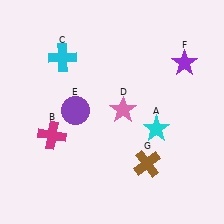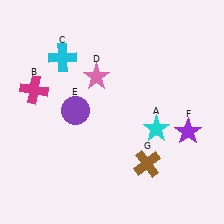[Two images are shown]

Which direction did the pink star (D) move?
The pink star (D) moved up.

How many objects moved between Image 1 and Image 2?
3 objects moved between the two images.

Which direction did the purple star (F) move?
The purple star (F) moved down.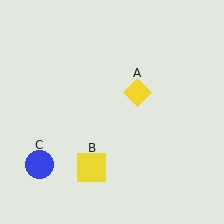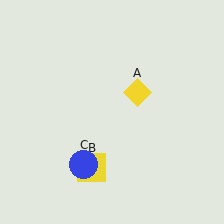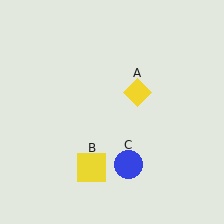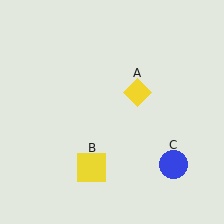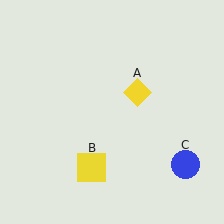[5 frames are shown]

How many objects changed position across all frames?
1 object changed position: blue circle (object C).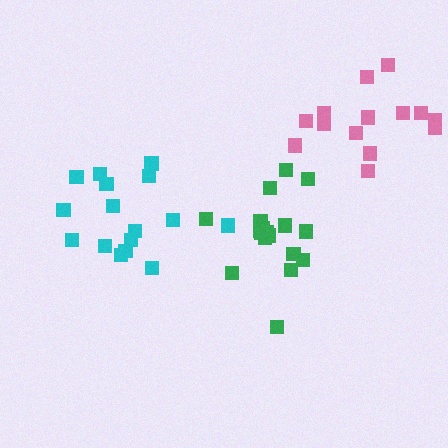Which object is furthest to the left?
The cyan cluster is leftmost.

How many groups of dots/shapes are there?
There are 3 groups.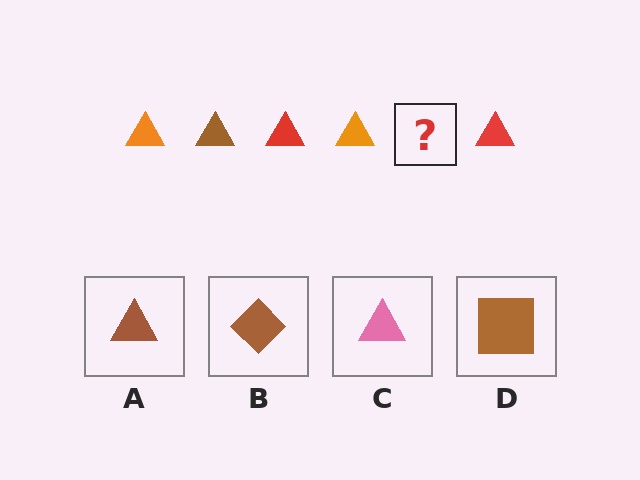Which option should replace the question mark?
Option A.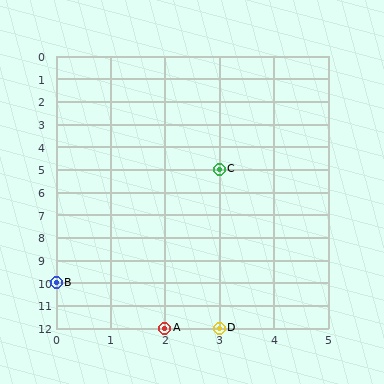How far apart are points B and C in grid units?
Points B and C are 3 columns and 5 rows apart (about 5.8 grid units diagonally).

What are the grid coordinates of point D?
Point D is at grid coordinates (3, 12).